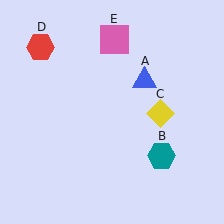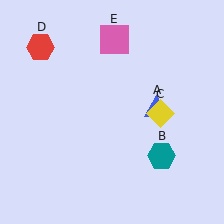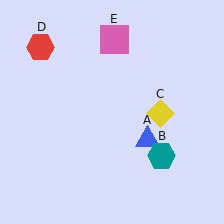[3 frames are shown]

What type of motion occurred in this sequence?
The blue triangle (object A) rotated clockwise around the center of the scene.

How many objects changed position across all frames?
1 object changed position: blue triangle (object A).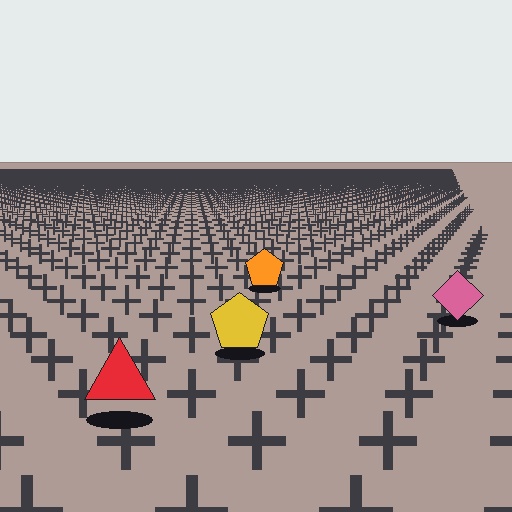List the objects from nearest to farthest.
From nearest to farthest: the red triangle, the yellow pentagon, the pink diamond, the orange pentagon.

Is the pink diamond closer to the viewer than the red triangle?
No. The red triangle is closer — you can tell from the texture gradient: the ground texture is coarser near it.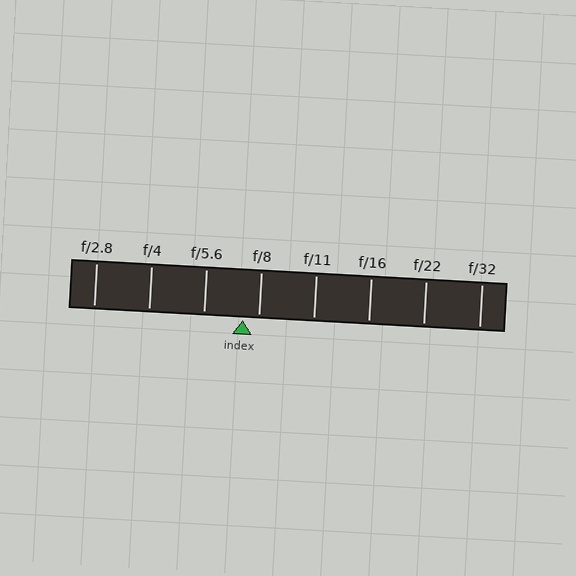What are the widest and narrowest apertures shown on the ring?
The widest aperture shown is f/2.8 and the narrowest is f/32.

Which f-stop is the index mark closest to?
The index mark is closest to f/8.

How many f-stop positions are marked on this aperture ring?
There are 8 f-stop positions marked.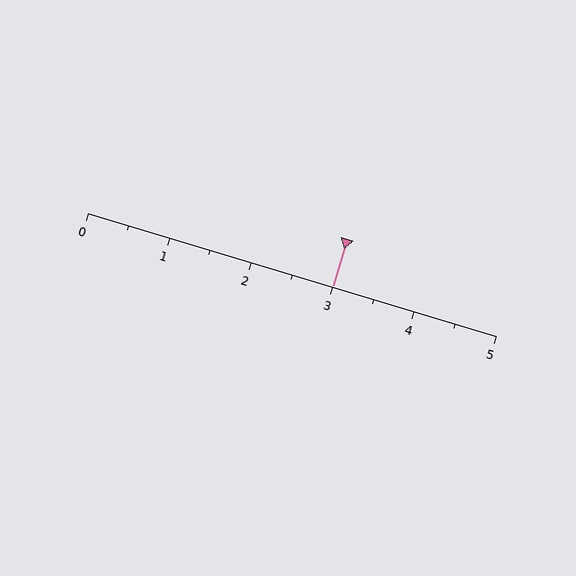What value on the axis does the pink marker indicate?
The marker indicates approximately 3.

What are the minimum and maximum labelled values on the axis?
The axis runs from 0 to 5.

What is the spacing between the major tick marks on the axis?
The major ticks are spaced 1 apart.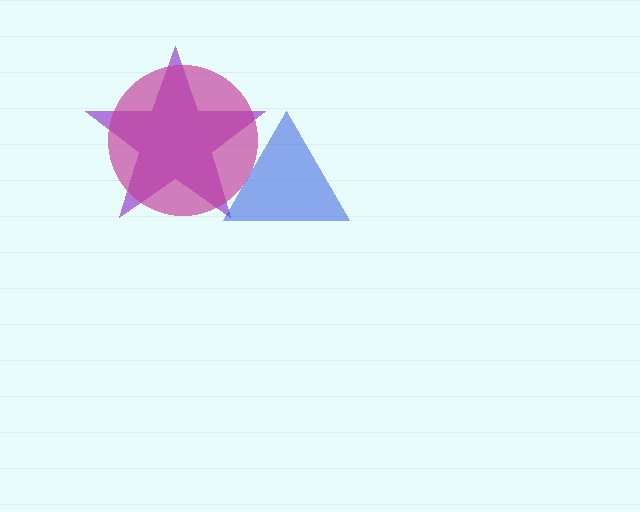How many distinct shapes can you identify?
There are 3 distinct shapes: a purple star, a blue triangle, a magenta circle.